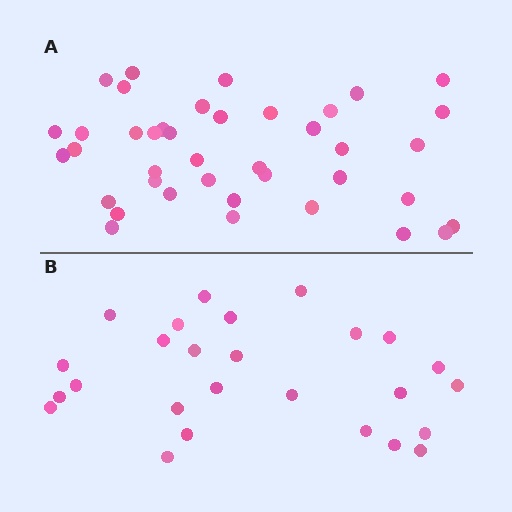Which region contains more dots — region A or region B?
Region A (the top region) has more dots.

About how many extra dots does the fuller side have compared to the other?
Region A has approximately 15 more dots than region B.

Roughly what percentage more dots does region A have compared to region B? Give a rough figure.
About 55% more.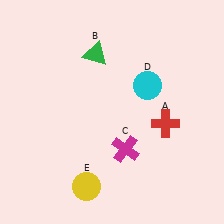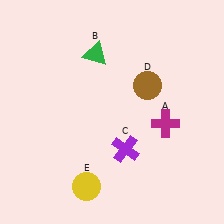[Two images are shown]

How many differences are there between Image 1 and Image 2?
There are 3 differences between the two images.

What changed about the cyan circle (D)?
In Image 1, D is cyan. In Image 2, it changed to brown.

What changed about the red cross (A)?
In Image 1, A is red. In Image 2, it changed to magenta.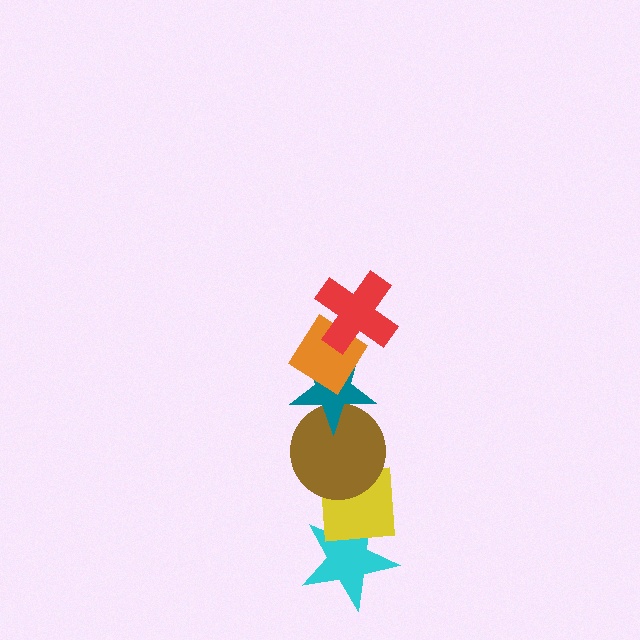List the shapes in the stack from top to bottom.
From top to bottom: the red cross, the orange diamond, the teal star, the brown circle, the yellow square, the cyan star.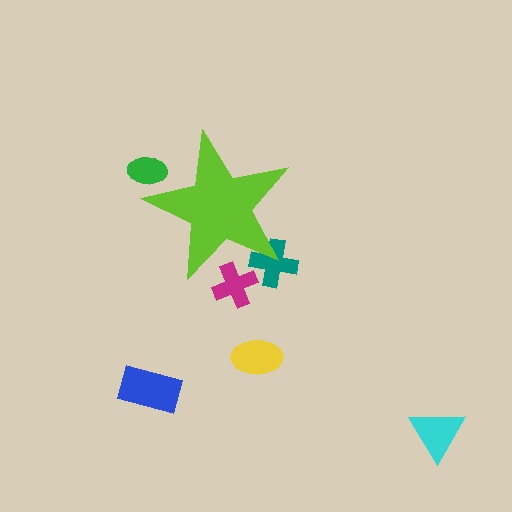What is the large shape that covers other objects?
A lime star.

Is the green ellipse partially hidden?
Yes, the green ellipse is partially hidden behind the lime star.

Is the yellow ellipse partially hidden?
No, the yellow ellipse is fully visible.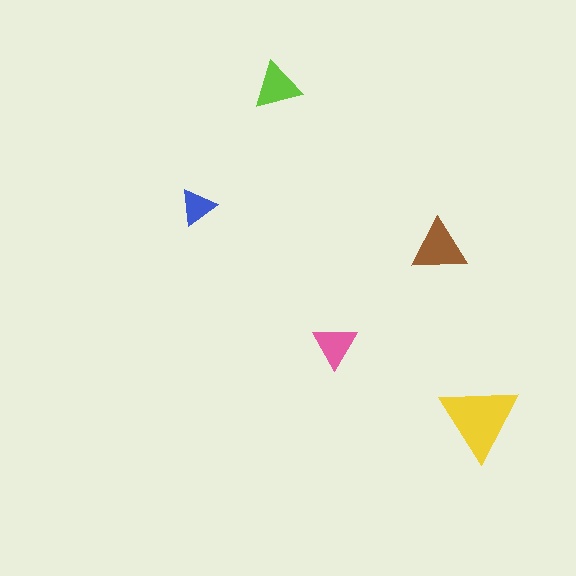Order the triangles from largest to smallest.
the yellow one, the brown one, the lime one, the pink one, the blue one.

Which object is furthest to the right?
The yellow triangle is rightmost.